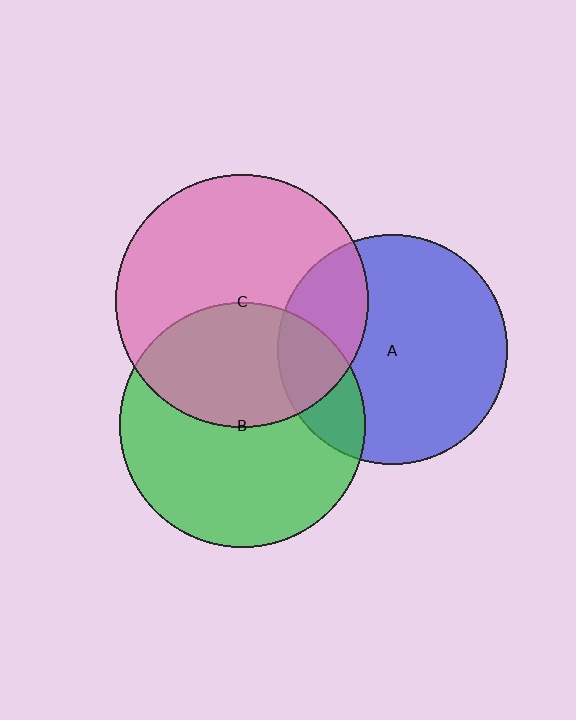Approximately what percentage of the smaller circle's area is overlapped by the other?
Approximately 25%.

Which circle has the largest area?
Circle C (pink).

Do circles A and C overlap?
Yes.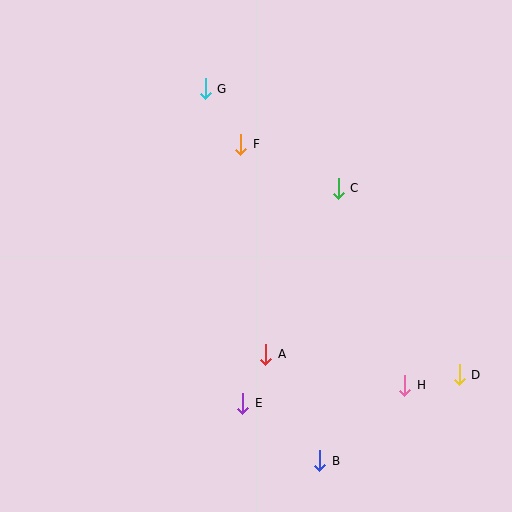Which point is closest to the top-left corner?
Point G is closest to the top-left corner.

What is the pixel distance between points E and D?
The distance between E and D is 218 pixels.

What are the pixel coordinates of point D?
Point D is at (459, 375).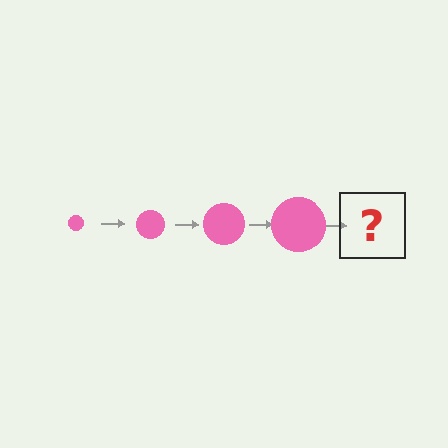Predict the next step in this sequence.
The next step is a pink circle, larger than the previous one.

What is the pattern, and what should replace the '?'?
The pattern is that the circle gets progressively larger each step. The '?' should be a pink circle, larger than the previous one.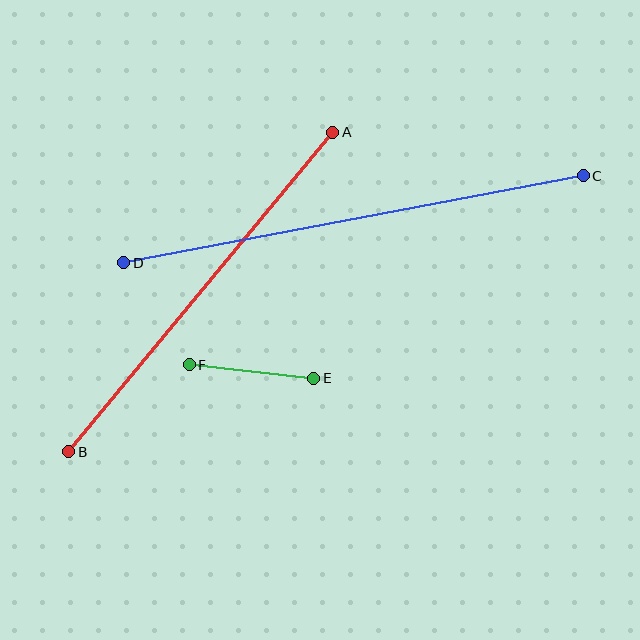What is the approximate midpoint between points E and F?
The midpoint is at approximately (252, 372) pixels.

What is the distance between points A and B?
The distance is approximately 414 pixels.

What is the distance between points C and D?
The distance is approximately 467 pixels.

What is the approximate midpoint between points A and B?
The midpoint is at approximately (201, 292) pixels.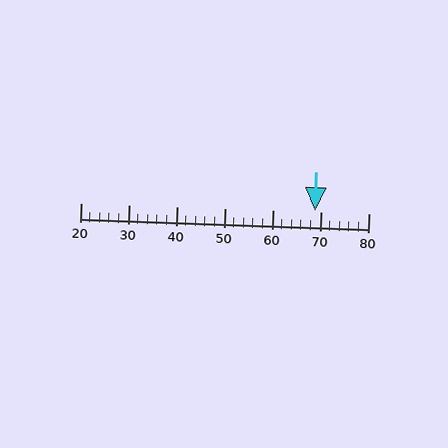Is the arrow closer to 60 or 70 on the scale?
The arrow is closer to 70.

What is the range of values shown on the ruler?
The ruler shows values from 20 to 80.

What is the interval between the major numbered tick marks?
The major tick marks are spaced 10 units apart.